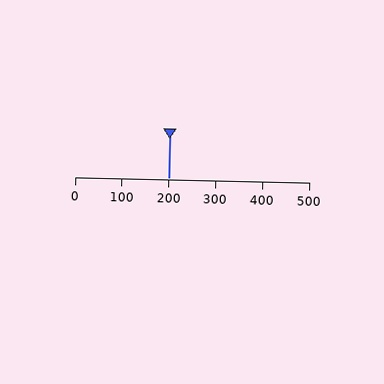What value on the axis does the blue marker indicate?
The marker indicates approximately 200.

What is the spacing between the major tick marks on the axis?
The major ticks are spaced 100 apart.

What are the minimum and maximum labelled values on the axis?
The axis runs from 0 to 500.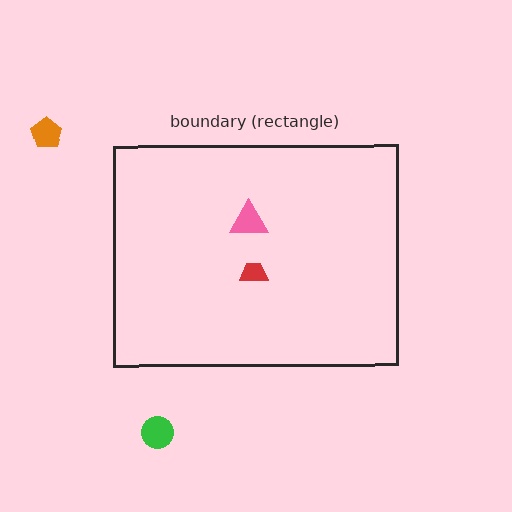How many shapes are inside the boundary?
2 inside, 2 outside.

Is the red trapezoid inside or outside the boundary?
Inside.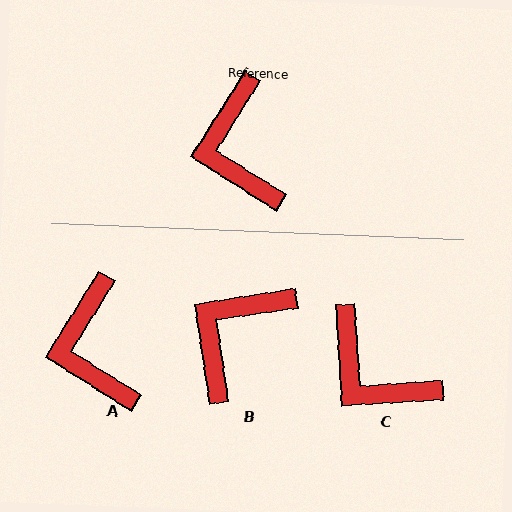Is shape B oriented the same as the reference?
No, it is off by about 49 degrees.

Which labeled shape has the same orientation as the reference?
A.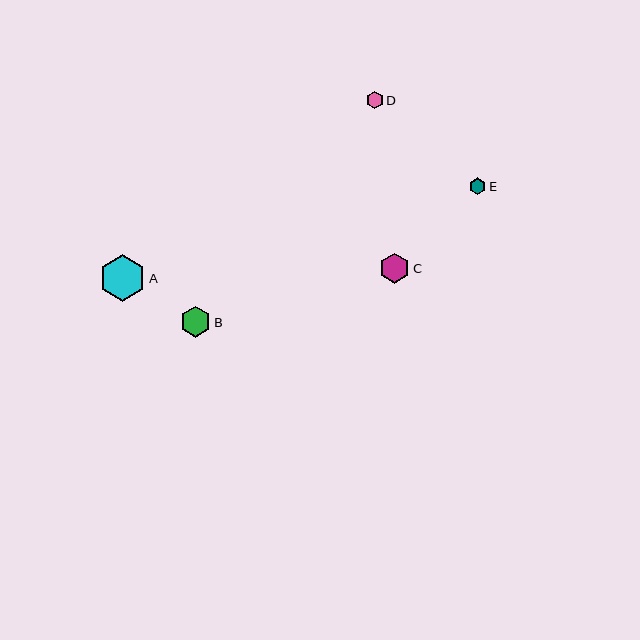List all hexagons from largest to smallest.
From largest to smallest: A, B, C, D, E.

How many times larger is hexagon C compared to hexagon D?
Hexagon C is approximately 1.8 times the size of hexagon D.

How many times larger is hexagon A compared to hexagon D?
Hexagon A is approximately 2.7 times the size of hexagon D.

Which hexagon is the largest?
Hexagon A is the largest with a size of approximately 47 pixels.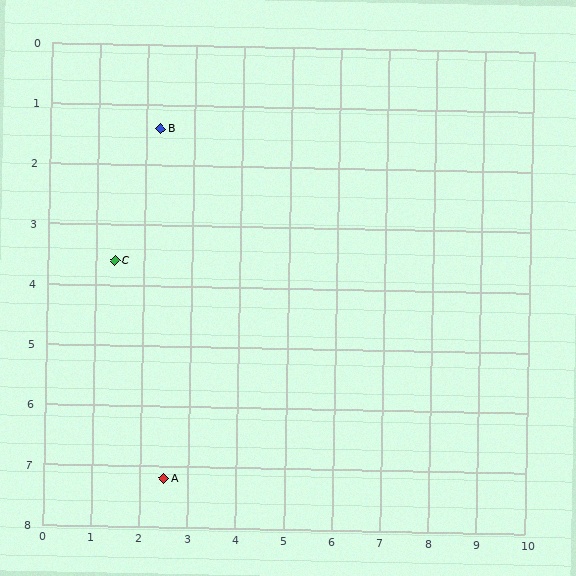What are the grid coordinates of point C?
Point C is at approximately (1.4, 3.6).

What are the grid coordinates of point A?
Point A is at approximately (2.5, 7.2).